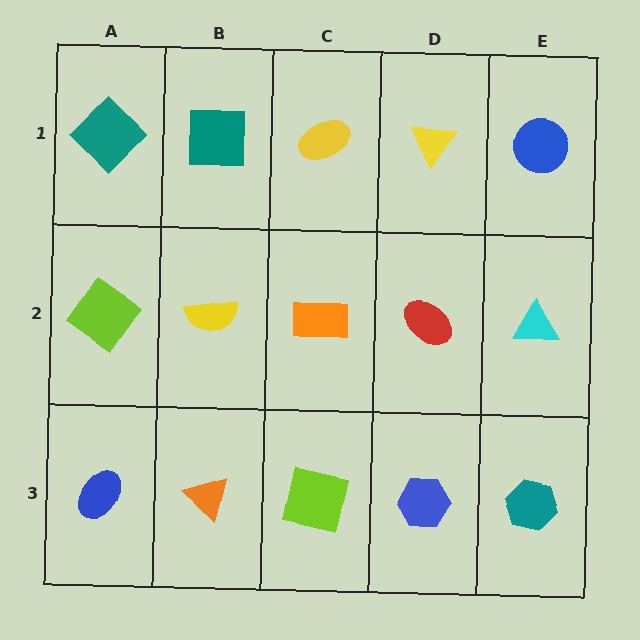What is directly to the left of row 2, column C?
A yellow semicircle.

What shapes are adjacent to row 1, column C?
An orange rectangle (row 2, column C), a teal square (row 1, column B), a yellow triangle (row 1, column D).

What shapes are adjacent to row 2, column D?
A yellow triangle (row 1, column D), a blue hexagon (row 3, column D), an orange rectangle (row 2, column C), a cyan triangle (row 2, column E).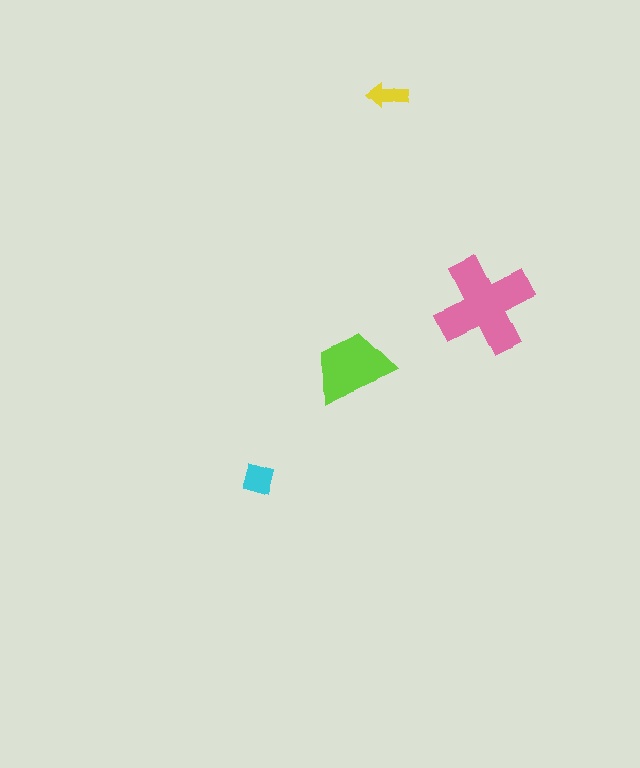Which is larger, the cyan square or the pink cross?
The pink cross.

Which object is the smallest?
The yellow arrow.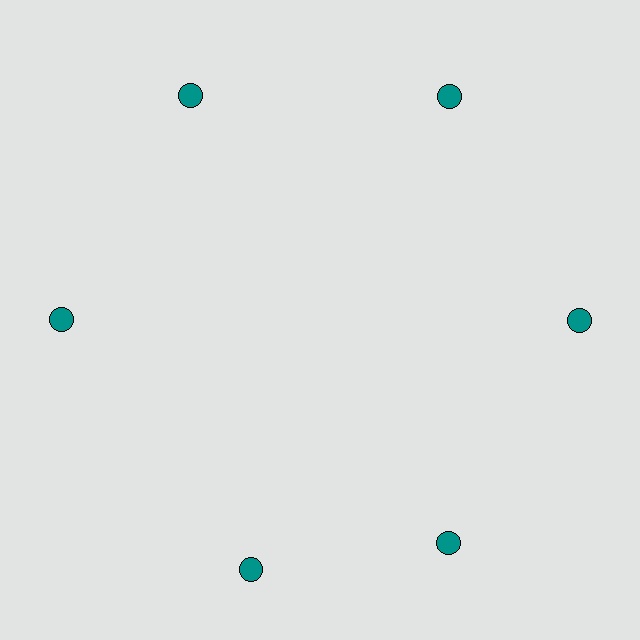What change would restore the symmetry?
The symmetry would be restored by rotating it back into even spacing with its neighbors so that all 6 circles sit at equal angles and equal distance from the center.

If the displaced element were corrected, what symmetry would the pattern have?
It would have 6-fold rotational symmetry — the pattern would map onto itself every 60 degrees.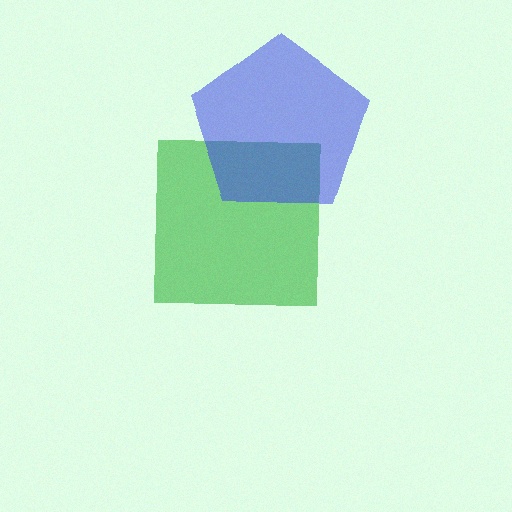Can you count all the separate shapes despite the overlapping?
Yes, there are 2 separate shapes.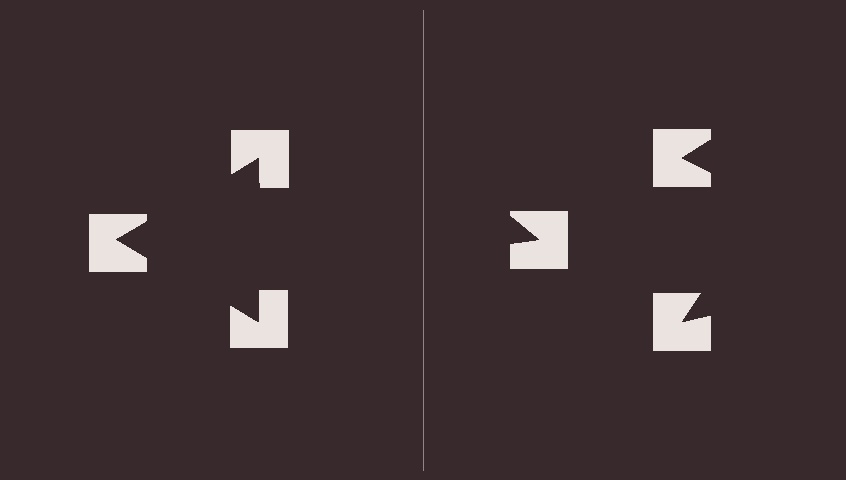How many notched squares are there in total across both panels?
6 — 3 on each side.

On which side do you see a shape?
An illusory triangle appears on the left side. On the right side the wedge cuts are rotated, so no coherent shape forms.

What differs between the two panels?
The notched squares are positioned identically on both sides; only the wedge orientations differ. On the left they align to a triangle; on the right they are misaligned.